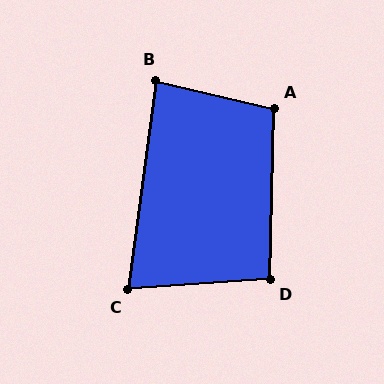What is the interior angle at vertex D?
Approximately 96 degrees (obtuse).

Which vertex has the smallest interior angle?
C, at approximately 78 degrees.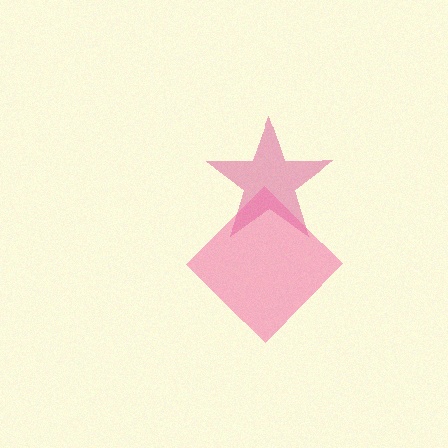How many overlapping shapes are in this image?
There are 2 overlapping shapes in the image.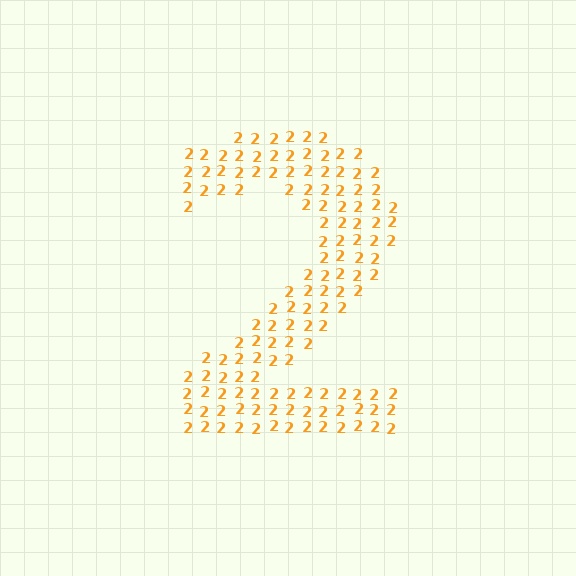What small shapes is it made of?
It is made of small digit 2's.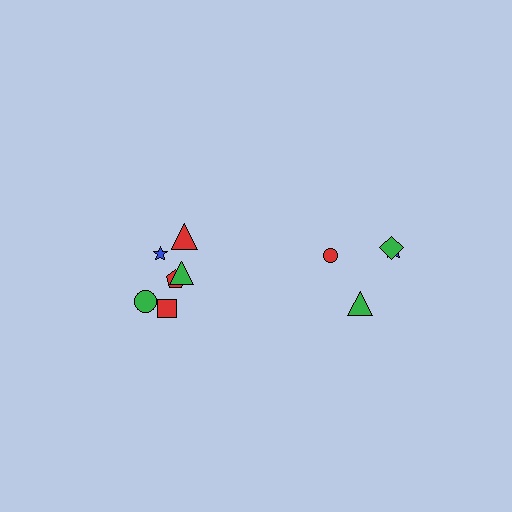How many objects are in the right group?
There are 4 objects.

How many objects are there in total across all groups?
There are 10 objects.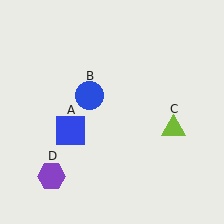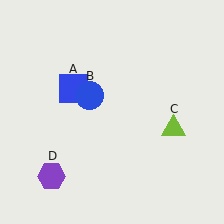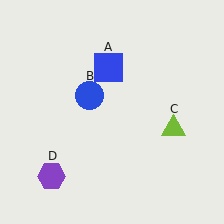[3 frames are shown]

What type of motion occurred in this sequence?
The blue square (object A) rotated clockwise around the center of the scene.